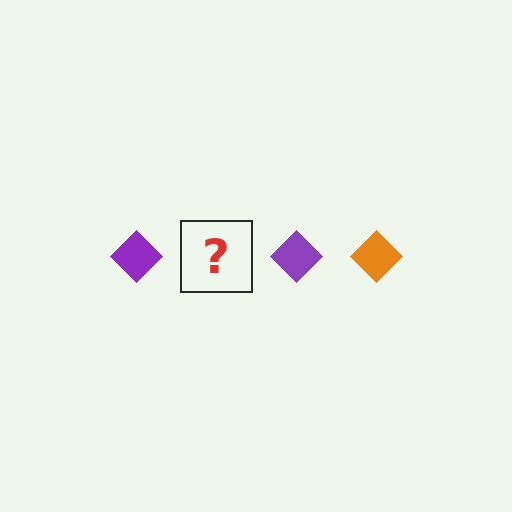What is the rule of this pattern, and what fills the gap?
The rule is that the pattern cycles through purple, orange diamonds. The gap should be filled with an orange diamond.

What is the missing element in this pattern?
The missing element is an orange diamond.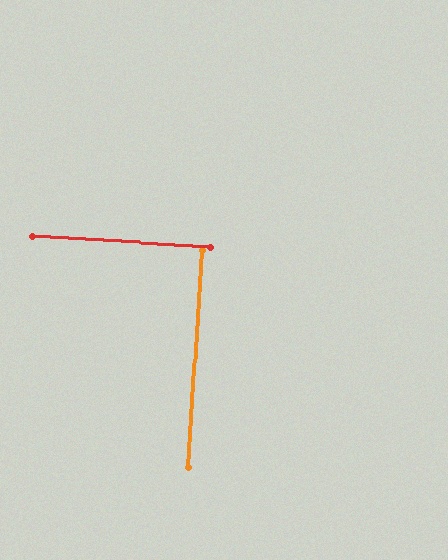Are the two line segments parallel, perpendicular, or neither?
Perpendicular — they meet at approximately 90°.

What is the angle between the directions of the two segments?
Approximately 90 degrees.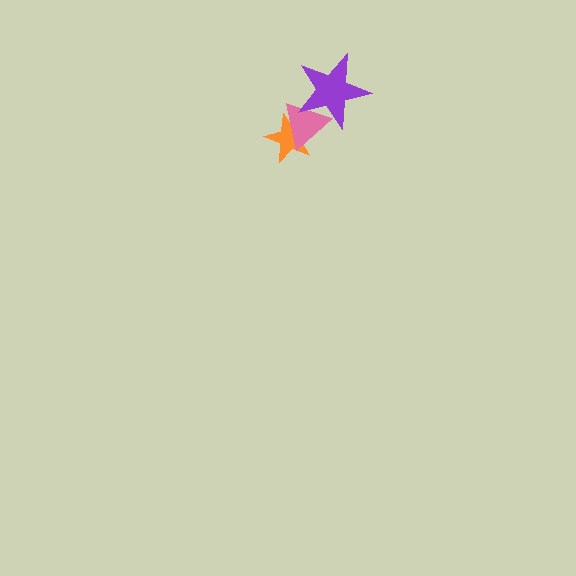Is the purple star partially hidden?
No, no other shape covers it.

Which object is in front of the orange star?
The pink triangle is in front of the orange star.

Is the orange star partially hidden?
Yes, it is partially covered by another shape.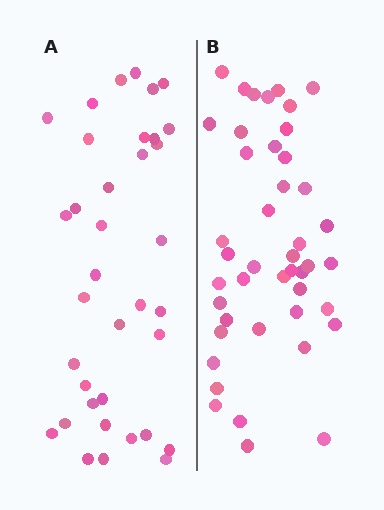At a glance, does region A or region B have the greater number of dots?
Region B (the right region) has more dots.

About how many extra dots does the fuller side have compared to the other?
Region B has roughly 8 or so more dots than region A.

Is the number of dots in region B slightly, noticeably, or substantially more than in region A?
Region B has only slightly more — the two regions are fairly close. The ratio is roughly 1.2 to 1.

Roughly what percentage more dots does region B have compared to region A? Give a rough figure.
About 20% more.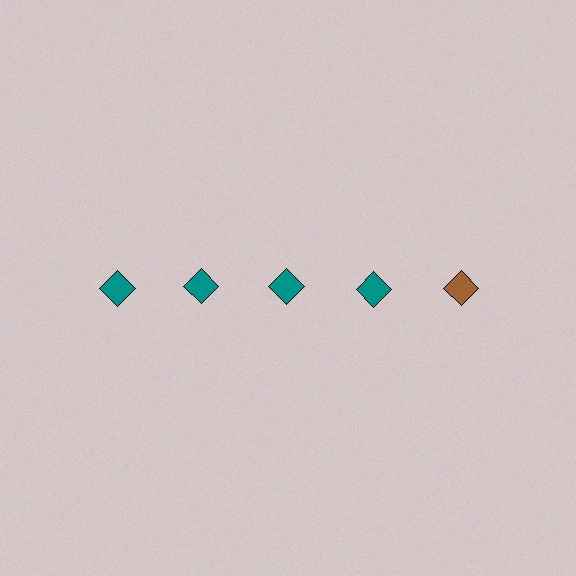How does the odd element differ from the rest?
It has a different color: brown instead of teal.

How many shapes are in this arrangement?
There are 5 shapes arranged in a grid pattern.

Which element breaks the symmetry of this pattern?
The brown diamond in the top row, rightmost column breaks the symmetry. All other shapes are teal diamonds.